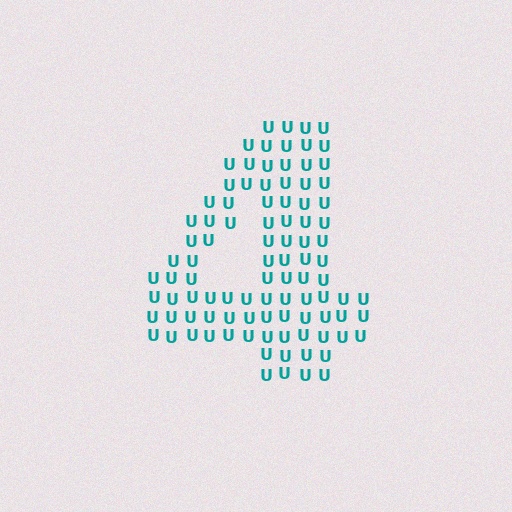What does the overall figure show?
The overall figure shows the digit 4.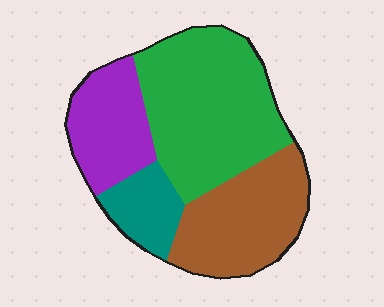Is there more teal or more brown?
Brown.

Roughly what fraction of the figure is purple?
Purple covers about 20% of the figure.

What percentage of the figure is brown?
Brown covers roughly 30% of the figure.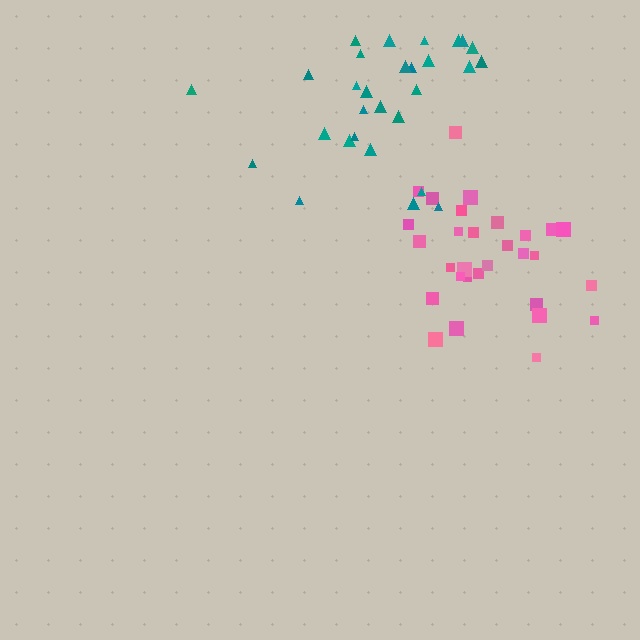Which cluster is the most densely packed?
Pink.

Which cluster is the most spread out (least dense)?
Teal.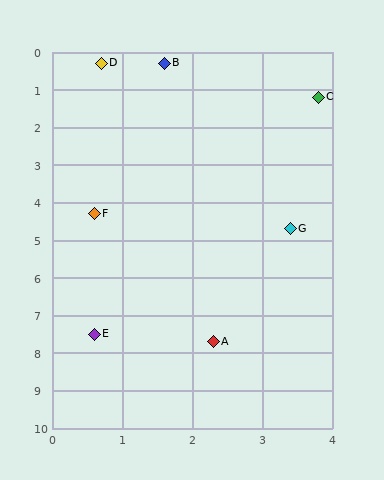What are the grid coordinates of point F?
Point F is at approximately (0.6, 4.3).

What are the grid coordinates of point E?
Point E is at approximately (0.6, 7.5).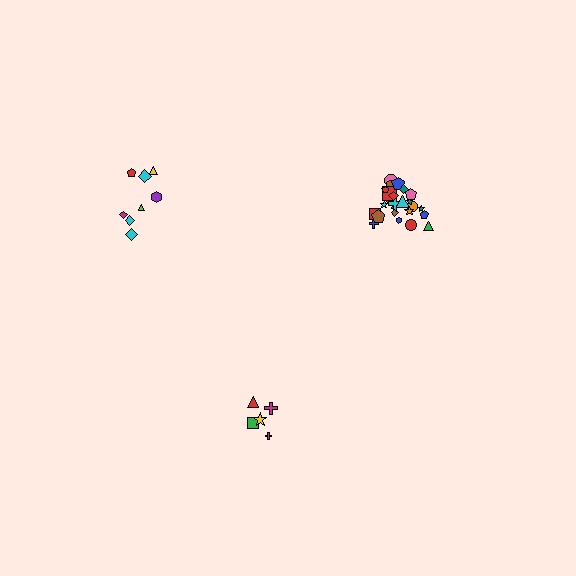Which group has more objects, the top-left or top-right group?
The top-right group.